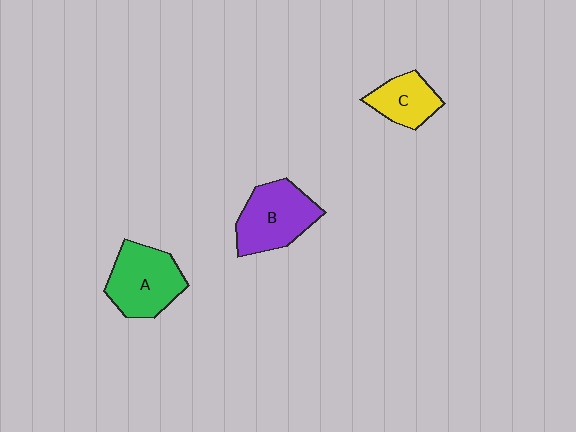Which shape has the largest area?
Shape B (purple).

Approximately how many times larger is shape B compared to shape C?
Approximately 1.6 times.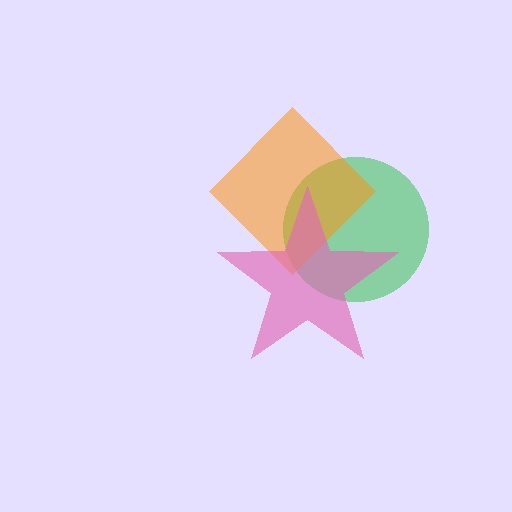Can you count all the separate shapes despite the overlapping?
Yes, there are 3 separate shapes.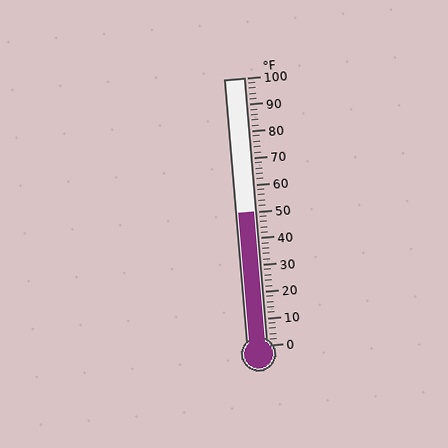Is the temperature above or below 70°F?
The temperature is below 70°F.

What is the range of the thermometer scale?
The thermometer scale ranges from 0°F to 100°F.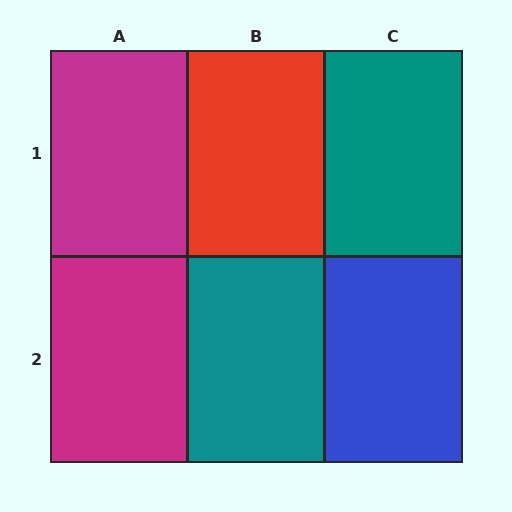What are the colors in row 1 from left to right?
Magenta, red, teal.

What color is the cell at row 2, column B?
Teal.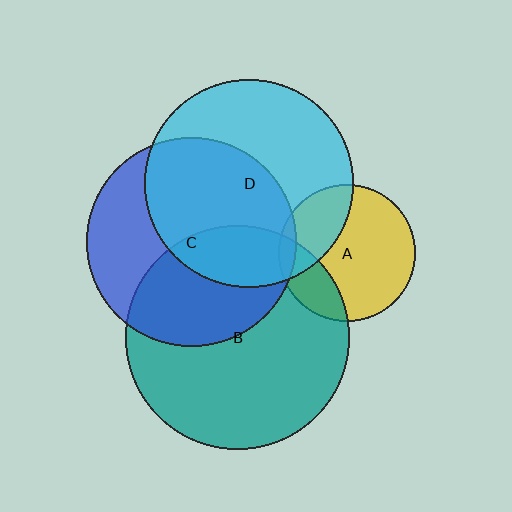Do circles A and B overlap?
Yes.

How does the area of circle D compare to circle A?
Approximately 2.3 times.